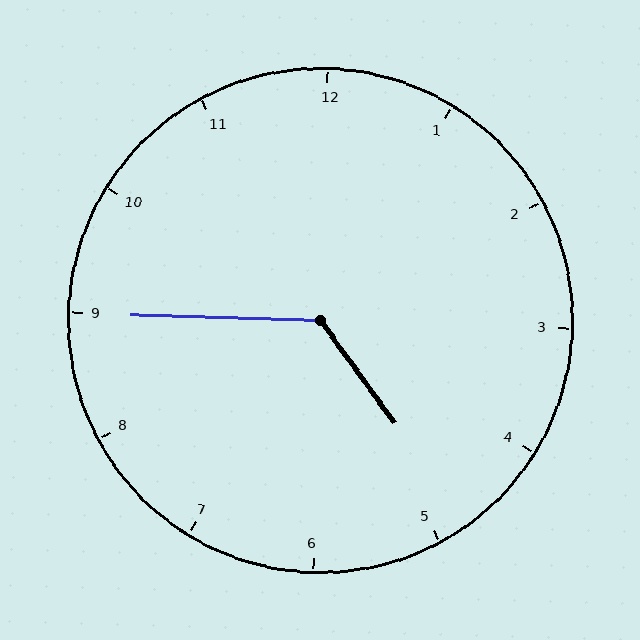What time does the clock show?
4:45.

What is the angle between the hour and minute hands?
Approximately 128 degrees.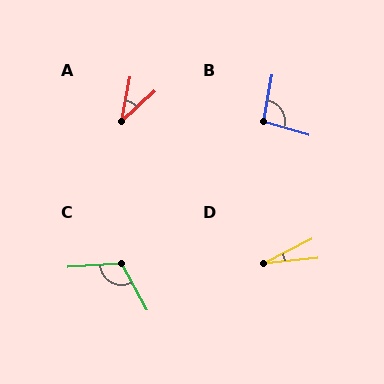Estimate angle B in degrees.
Approximately 96 degrees.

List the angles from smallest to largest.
D (21°), A (37°), B (96°), C (115°).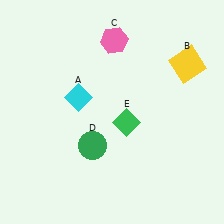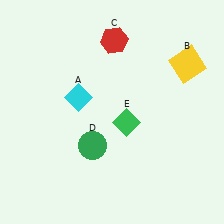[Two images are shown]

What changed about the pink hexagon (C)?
In Image 1, C is pink. In Image 2, it changed to red.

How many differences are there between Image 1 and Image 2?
There is 1 difference between the two images.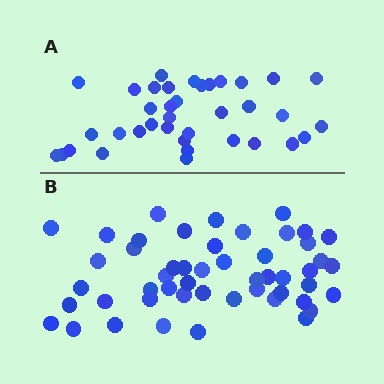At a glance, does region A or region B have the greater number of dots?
Region B (the bottom region) has more dots.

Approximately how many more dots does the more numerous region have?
Region B has approximately 15 more dots than region A.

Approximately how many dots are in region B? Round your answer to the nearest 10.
About 50 dots.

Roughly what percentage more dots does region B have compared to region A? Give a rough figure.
About 35% more.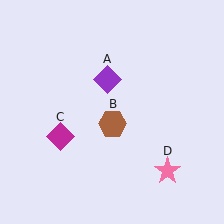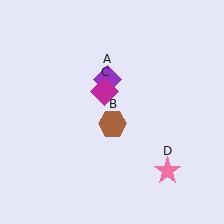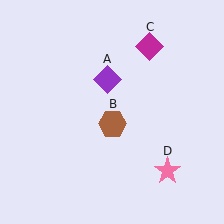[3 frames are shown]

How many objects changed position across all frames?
1 object changed position: magenta diamond (object C).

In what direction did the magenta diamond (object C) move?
The magenta diamond (object C) moved up and to the right.